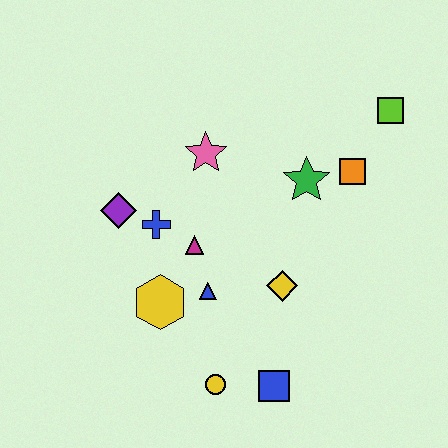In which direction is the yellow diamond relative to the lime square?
The yellow diamond is below the lime square.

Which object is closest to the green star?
The orange square is closest to the green star.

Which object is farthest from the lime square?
The yellow circle is farthest from the lime square.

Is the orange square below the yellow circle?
No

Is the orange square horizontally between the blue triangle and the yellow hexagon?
No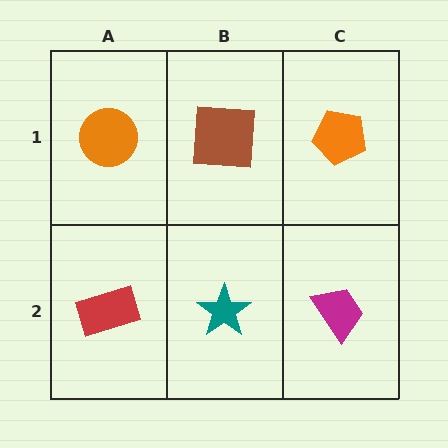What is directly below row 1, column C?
A magenta trapezoid.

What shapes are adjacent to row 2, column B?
A brown square (row 1, column B), a red rectangle (row 2, column A), a magenta trapezoid (row 2, column C).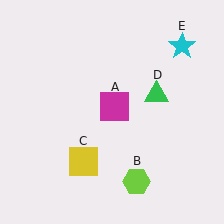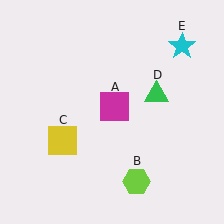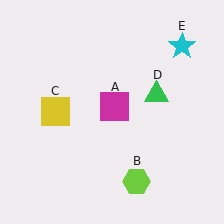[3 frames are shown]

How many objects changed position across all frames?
1 object changed position: yellow square (object C).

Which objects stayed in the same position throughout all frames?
Magenta square (object A) and lime hexagon (object B) and green triangle (object D) and cyan star (object E) remained stationary.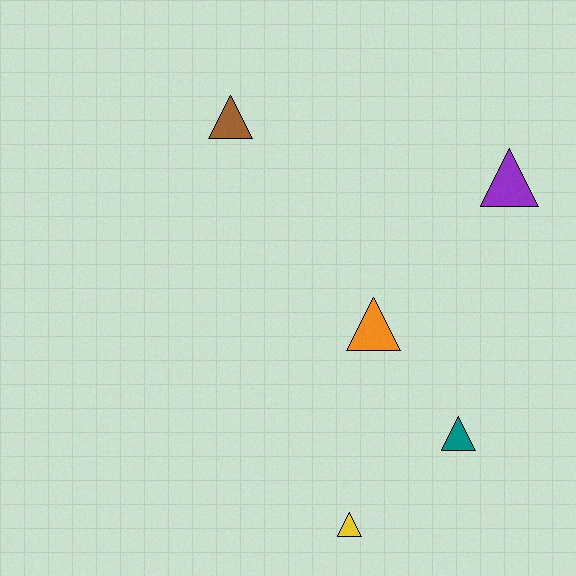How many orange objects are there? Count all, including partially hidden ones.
There is 1 orange object.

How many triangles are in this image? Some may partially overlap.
There are 5 triangles.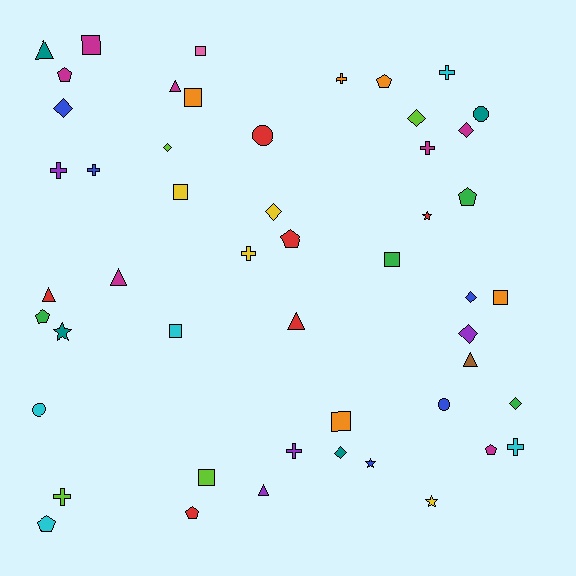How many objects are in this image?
There are 50 objects.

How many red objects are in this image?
There are 6 red objects.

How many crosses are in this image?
There are 9 crosses.